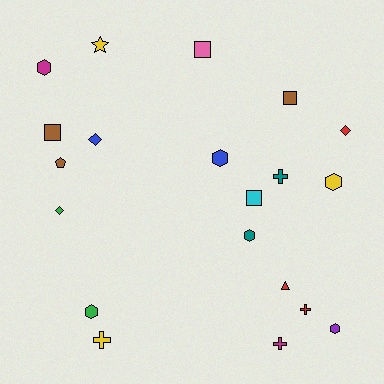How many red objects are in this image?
There are 3 red objects.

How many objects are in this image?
There are 20 objects.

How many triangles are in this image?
There is 1 triangle.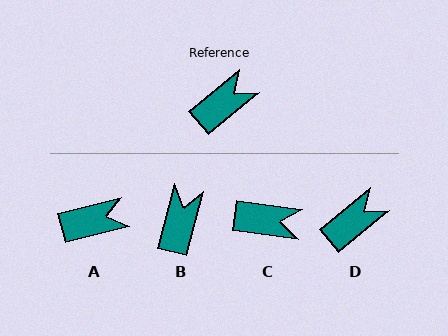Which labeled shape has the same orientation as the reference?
D.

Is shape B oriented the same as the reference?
No, it is off by about 35 degrees.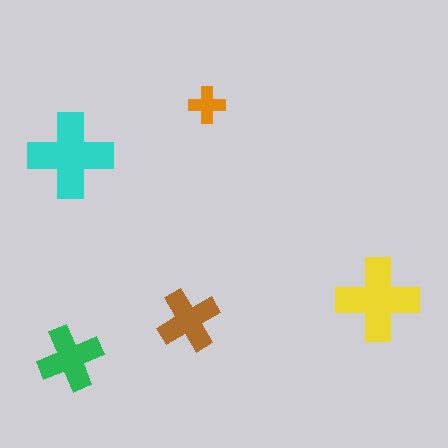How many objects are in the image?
There are 5 objects in the image.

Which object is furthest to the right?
The yellow cross is rightmost.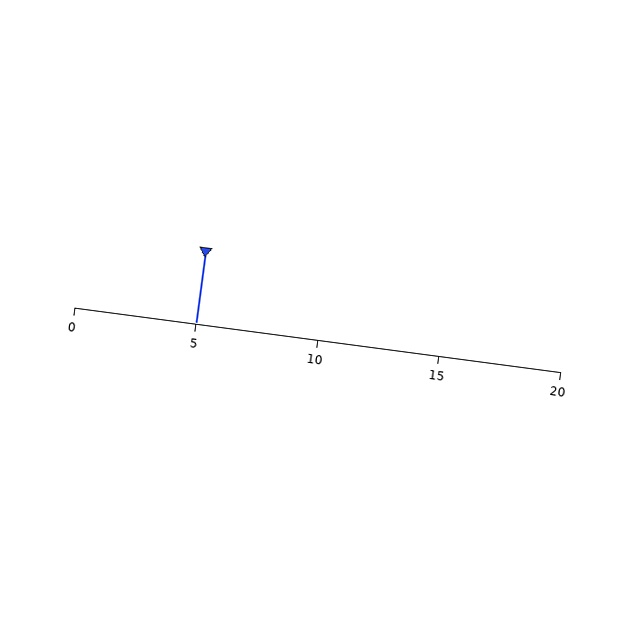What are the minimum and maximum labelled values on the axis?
The axis runs from 0 to 20.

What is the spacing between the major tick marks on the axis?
The major ticks are spaced 5 apart.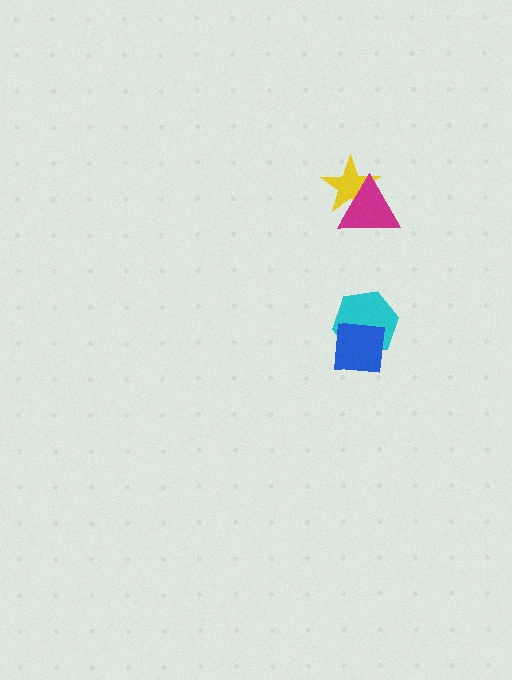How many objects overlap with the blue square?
1 object overlaps with the blue square.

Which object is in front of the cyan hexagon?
The blue square is in front of the cyan hexagon.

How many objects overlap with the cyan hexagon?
1 object overlaps with the cyan hexagon.